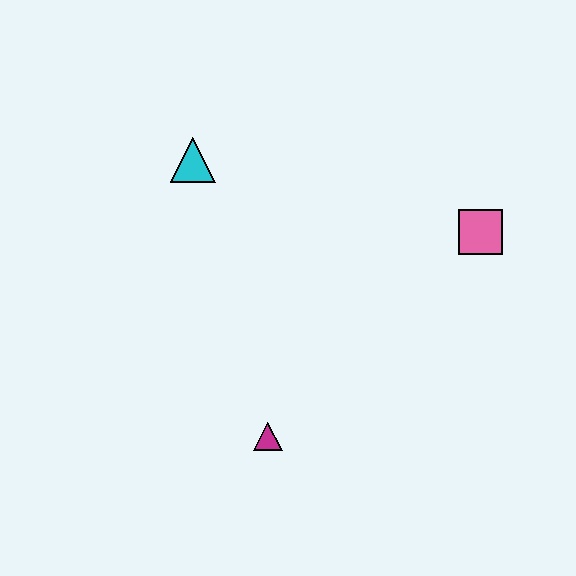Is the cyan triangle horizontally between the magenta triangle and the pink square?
No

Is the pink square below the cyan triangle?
Yes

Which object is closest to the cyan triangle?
The magenta triangle is closest to the cyan triangle.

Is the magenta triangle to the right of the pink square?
No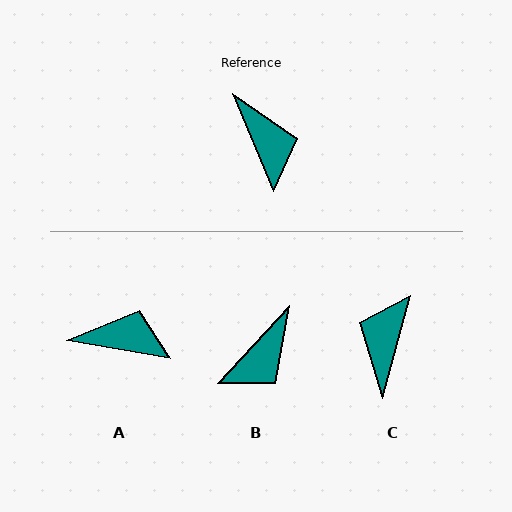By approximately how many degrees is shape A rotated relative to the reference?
Approximately 57 degrees counter-clockwise.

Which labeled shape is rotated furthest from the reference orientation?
C, about 142 degrees away.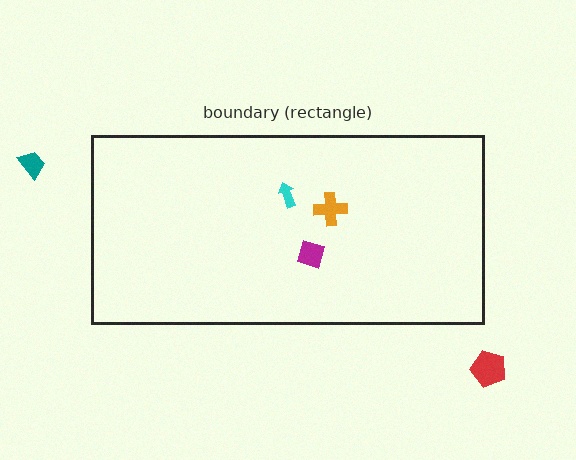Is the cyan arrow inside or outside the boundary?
Inside.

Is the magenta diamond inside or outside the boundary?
Inside.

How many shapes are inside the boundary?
3 inside, 2 outside.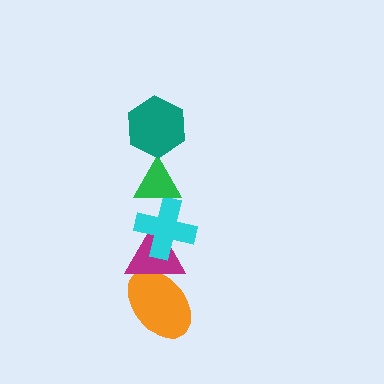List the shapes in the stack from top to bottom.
From top to bottom: the teal hexagon, the green triangle, the cyan cross, the magenta triangle, the orange ellipse.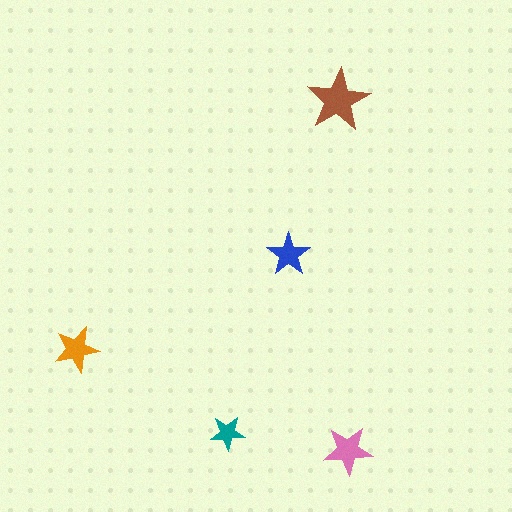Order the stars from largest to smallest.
the brown one, the pink one, the orange one, the blue one, the teal one.